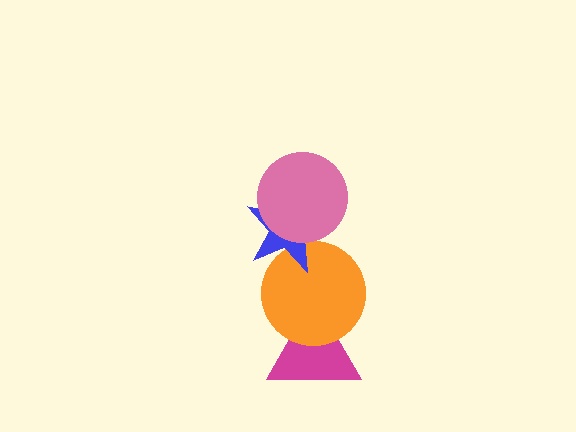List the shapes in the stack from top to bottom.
From top to bottom: the pink circle, the blue star, the orange circle, the magenta triangle.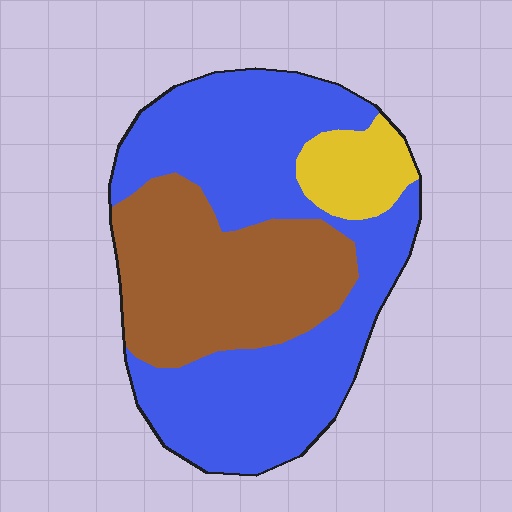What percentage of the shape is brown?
Brown covers about 35% of the shape.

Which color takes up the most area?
Blue, at roughly 55%.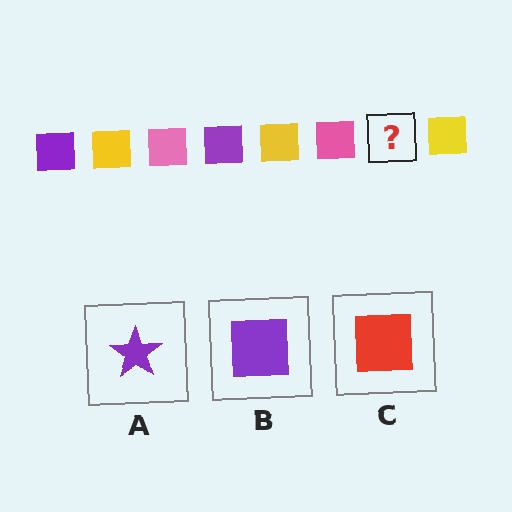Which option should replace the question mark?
Option B.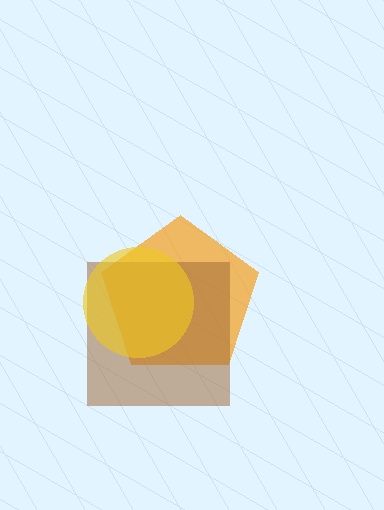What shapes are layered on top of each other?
The layered shapes are: an orange pentagon, a brown square, a yellow circle.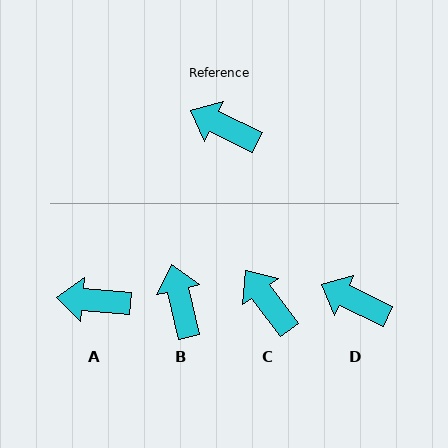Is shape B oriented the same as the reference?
No, it is off by about 51 degrees.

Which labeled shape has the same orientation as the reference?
D.